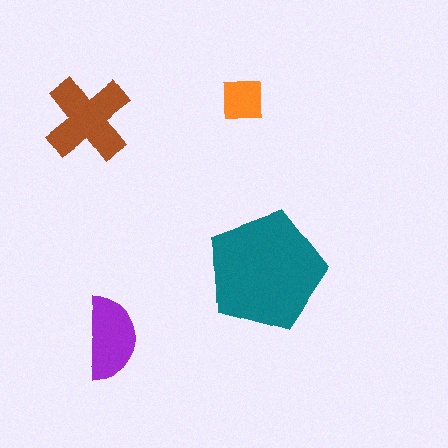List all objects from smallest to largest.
The orange square, the purple semicircle, the brown cross, the teal pentagon.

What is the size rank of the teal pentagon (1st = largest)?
1st.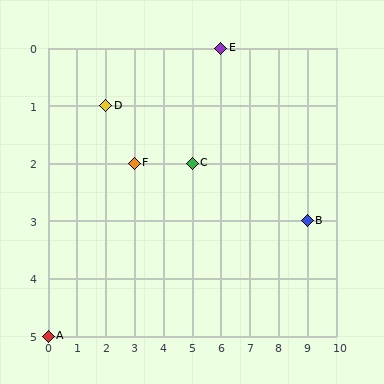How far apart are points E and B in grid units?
Points E and B are 3 columns and 3 rows apart (about 4.2 grid units diagonally).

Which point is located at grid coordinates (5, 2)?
Point C is at (5, 2).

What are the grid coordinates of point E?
Point E is at grid coordinates (6, 0).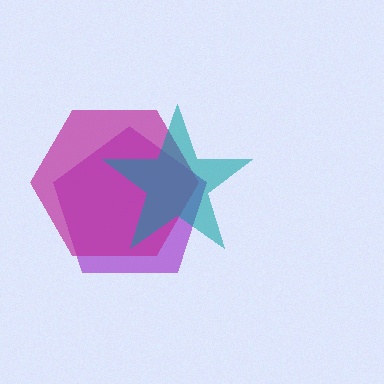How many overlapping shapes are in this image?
There are 3 overlapping shapes in the image.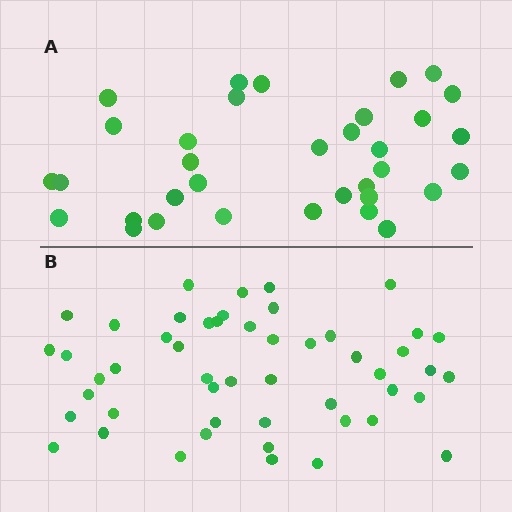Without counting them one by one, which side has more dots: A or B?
Region B (the bottom region) has more dots.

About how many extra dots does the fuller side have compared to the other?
Region B has approximately 15 more dots than region A.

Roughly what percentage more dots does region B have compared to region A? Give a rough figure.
About 45% more.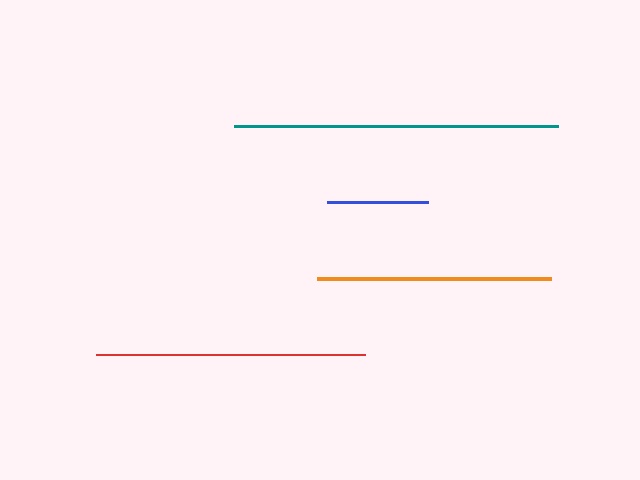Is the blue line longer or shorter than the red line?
The red line is longer than the blue line.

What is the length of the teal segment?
The teal segment is approximately 325 pixels long.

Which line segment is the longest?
The teal line is the longest at approximately 325 pixels.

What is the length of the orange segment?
The orange segment is approximately 234 pixels long.